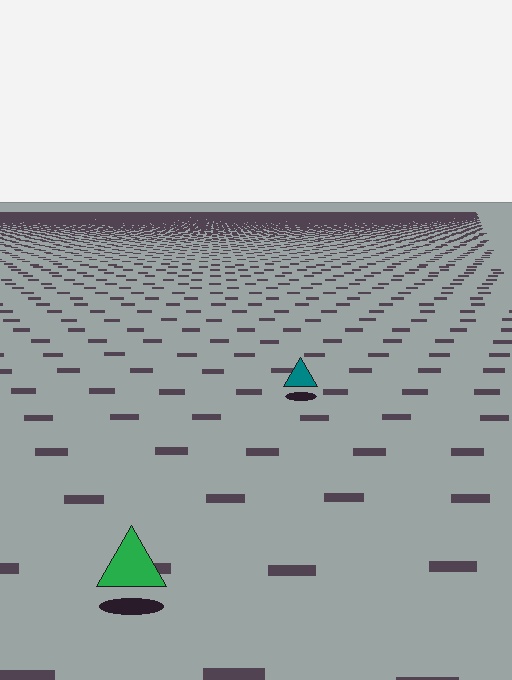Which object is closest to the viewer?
The green triangle is closest. The texture marks near it are larger and more spread out.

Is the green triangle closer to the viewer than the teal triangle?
Yes. The green triangle is closer — you can tell from the texture gradient: the ground texture is coarser near it.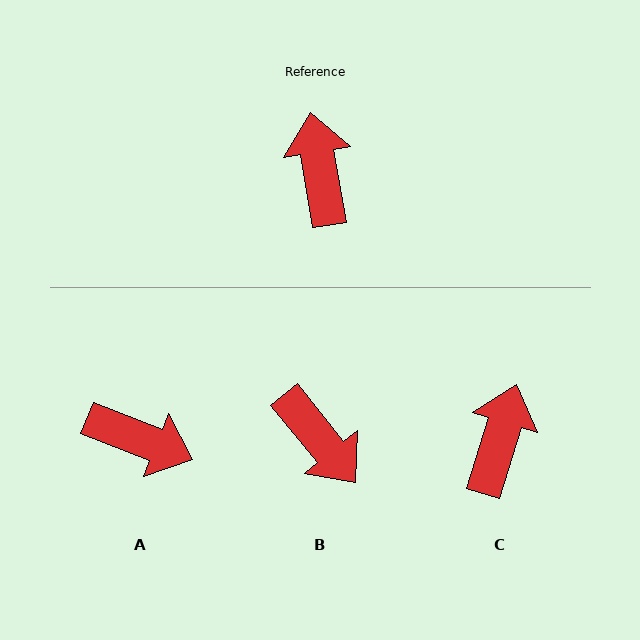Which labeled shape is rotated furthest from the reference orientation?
B, about 150 degrees away.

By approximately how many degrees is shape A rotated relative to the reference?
Approximately 121 degrees clockwise.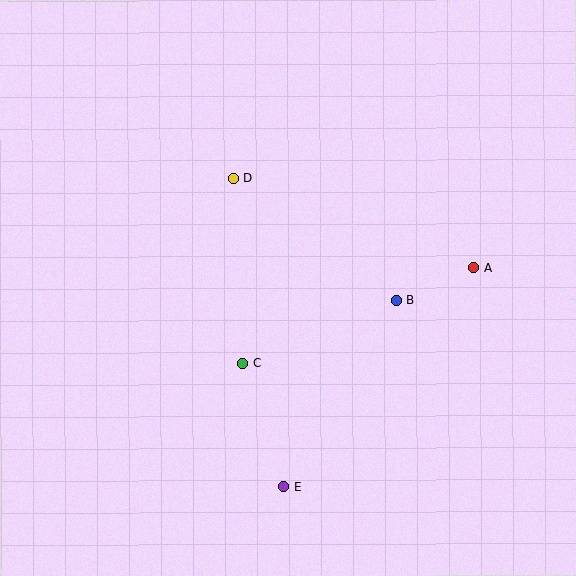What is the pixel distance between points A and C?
The distance between A and C is 249 pixels.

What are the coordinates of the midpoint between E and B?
The midpoint between E and B is at (340, 393).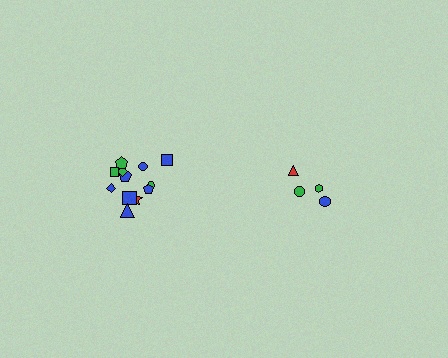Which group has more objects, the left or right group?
The left group.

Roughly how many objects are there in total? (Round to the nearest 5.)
Roughly 15 objects in total.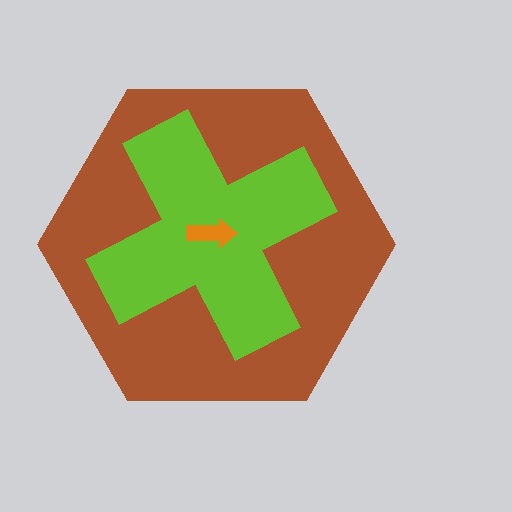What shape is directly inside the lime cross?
The orange arrow.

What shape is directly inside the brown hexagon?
The lime cross.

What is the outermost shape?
The brown hexagon.